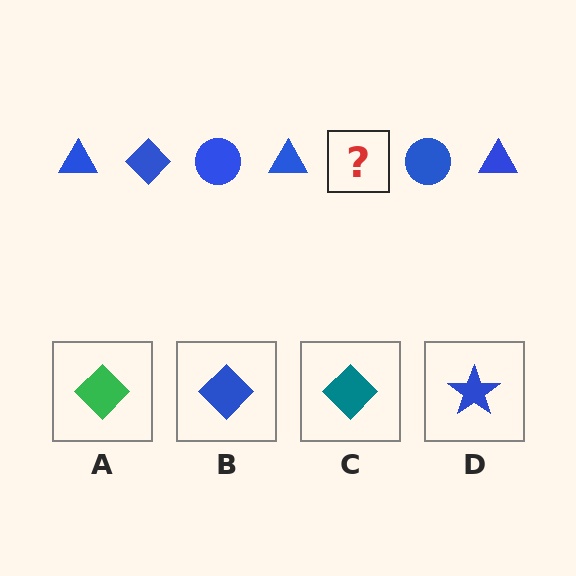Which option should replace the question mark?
Option B.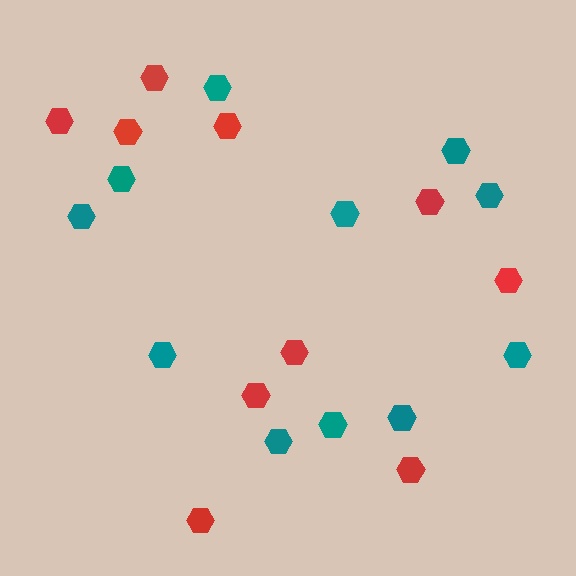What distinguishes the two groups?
There are 2 groups: one group of teal hexagons (11) and one group of red hexagons (10).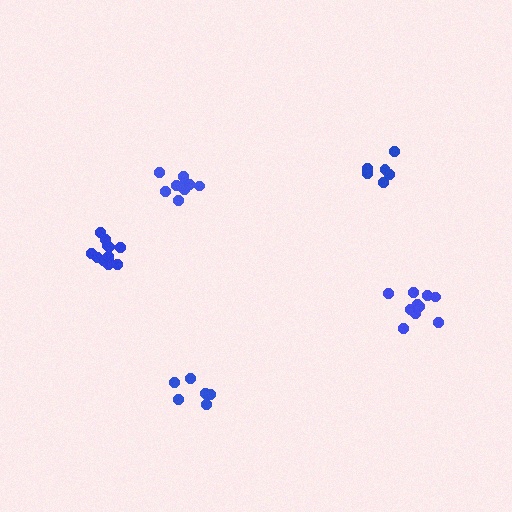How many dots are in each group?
Group 1: 9 dots, Group 2: 6 dots, Group 3: 12 dots, Group 4: 11 dots, Group 5: 6 dots (44 total).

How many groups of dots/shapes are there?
There are 5 groups.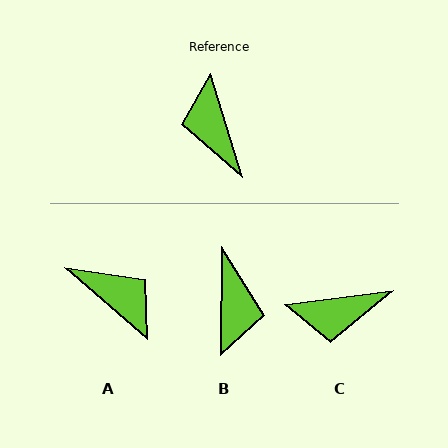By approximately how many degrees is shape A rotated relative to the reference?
Approximately 148 degrees clockwise.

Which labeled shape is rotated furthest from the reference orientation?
B, about 163 degrees away.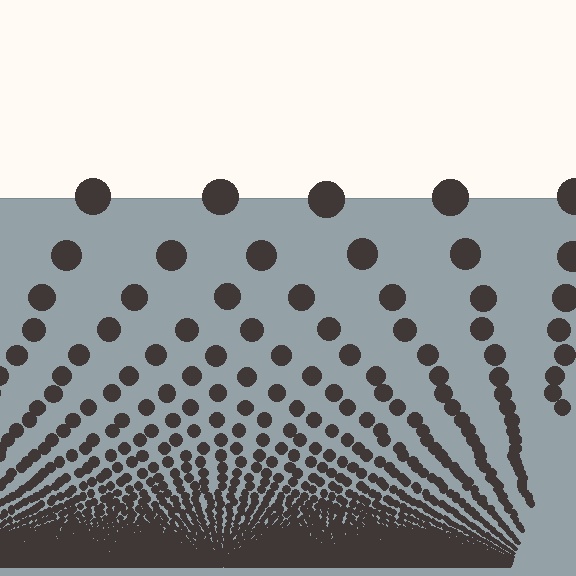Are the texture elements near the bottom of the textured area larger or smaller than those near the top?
Smaller. The gradient is inverted — elements near the bottom are smaller and denser.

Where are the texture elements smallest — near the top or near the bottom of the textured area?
Near the bottom.